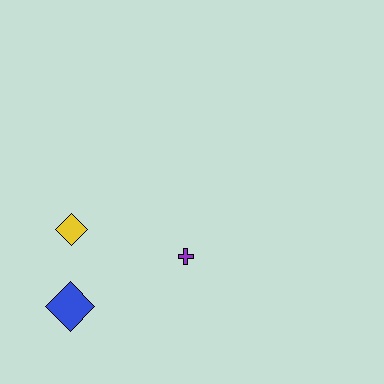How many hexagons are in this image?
There are no hexagons.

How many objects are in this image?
There are 3 objects.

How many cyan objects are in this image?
There are no cyan objects.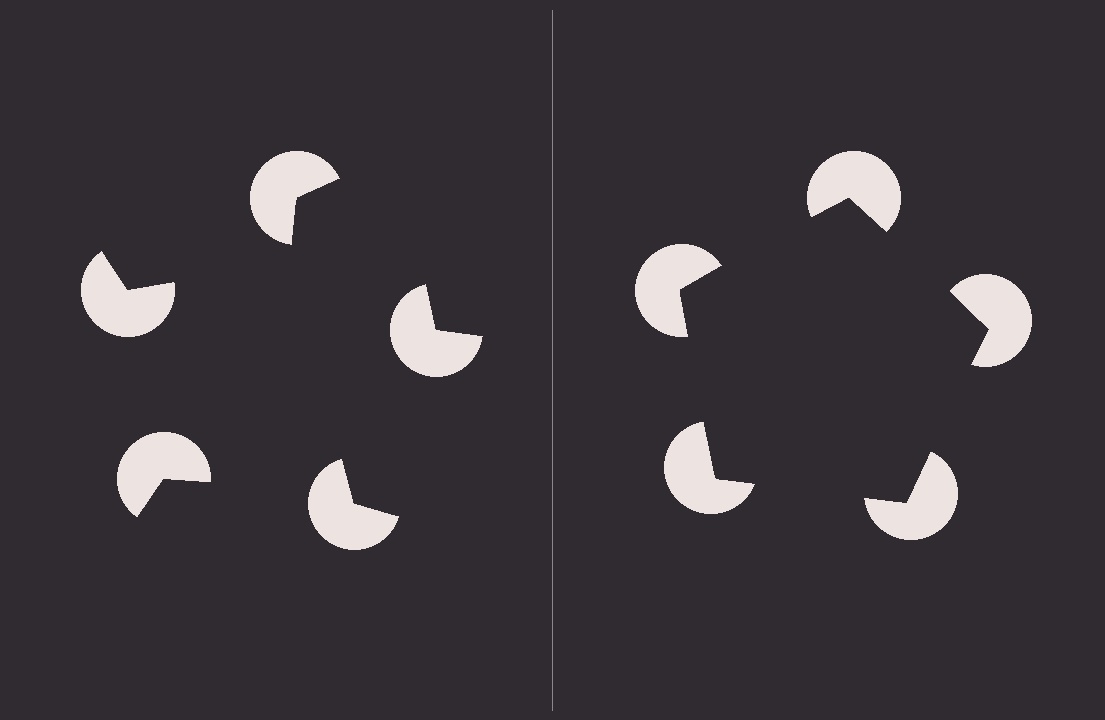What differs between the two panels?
The pac-man discs are positioned identically on both sides; only the wedge orientations differ. On the right they align to a pentagon; on the left they are misaligned.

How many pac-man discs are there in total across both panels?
10 — 5 on each side.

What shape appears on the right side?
An illusory pentagon.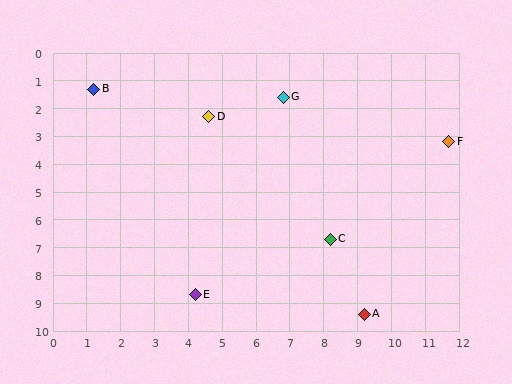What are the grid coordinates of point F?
Point F is at approximately (11.7, 3.2).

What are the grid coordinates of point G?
Point G is at approximately (6.8, 1.6).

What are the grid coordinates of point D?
Point D is at approximately (4.6, 2.3).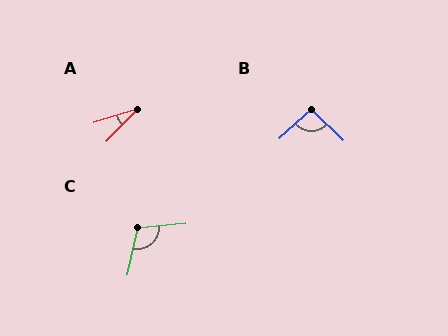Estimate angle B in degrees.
Approximately 94 degrees.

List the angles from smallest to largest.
A (28°), B (94°), C (107°).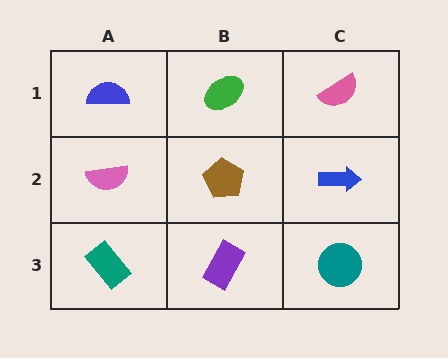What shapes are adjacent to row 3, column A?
A pink semicircle (row 2, column A), a purple rectangle (row 3, column B).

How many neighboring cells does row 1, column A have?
2.